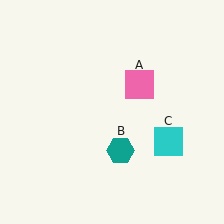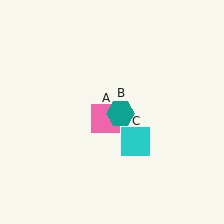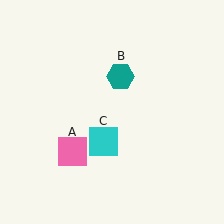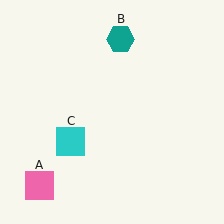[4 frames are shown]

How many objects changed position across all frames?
3 objects changed position: pink square (object A), teal hexagon (object B), cyan square (object C).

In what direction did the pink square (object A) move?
The pink square (object A) moved down and to the left.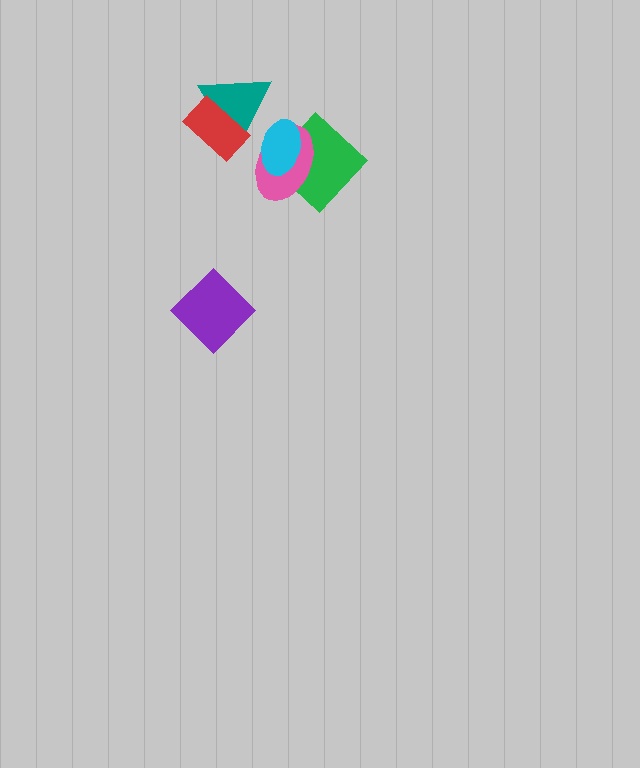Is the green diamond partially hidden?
Yes, it is partially covered by another shape.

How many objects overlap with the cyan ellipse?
3 objects overlap with the cyan ellipse.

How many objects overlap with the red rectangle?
1 object overlaps with the red rectangle.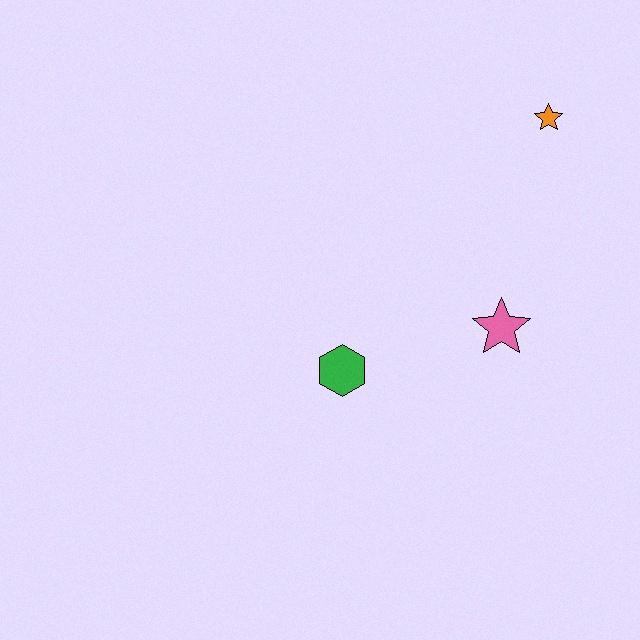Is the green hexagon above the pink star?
No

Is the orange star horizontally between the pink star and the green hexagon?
No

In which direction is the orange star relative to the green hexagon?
The orange star is above the green hexagon.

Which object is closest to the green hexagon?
The pink star is closest to the green hexagon.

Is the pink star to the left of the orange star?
Yes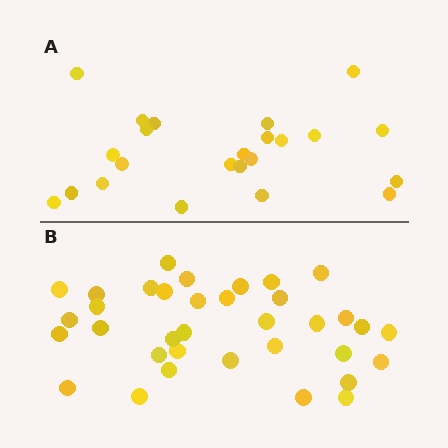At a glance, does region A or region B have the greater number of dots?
Region B (the bottom region) has more dots.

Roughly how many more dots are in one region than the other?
Region B has roughly 12 or so more dots than region A.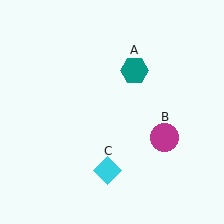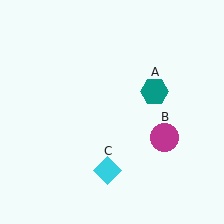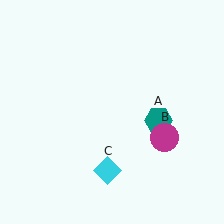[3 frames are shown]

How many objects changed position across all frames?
1 object changed position: teal hexagon (object A).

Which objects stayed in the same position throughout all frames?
Magenta circle (object B) and cyan diamond (object C) remained stationary.